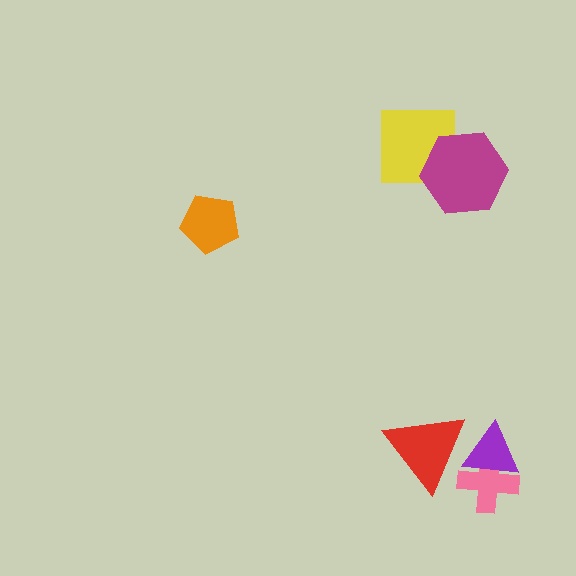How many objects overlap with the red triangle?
2 objects overlap with the red triangle.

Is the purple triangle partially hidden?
Yes, it is partially covered by another shape.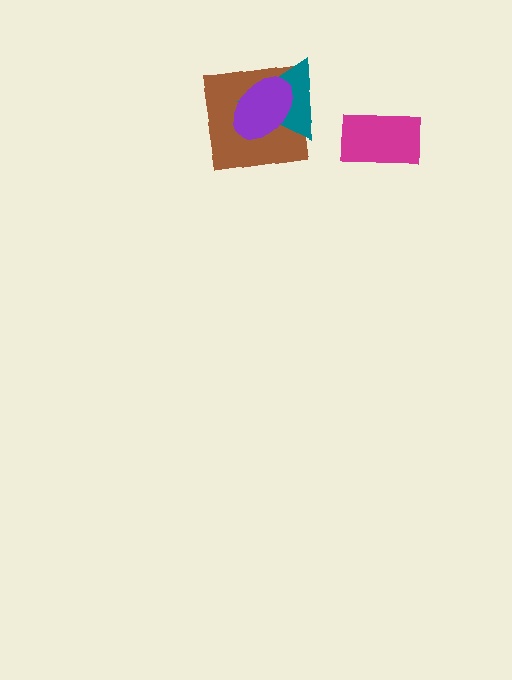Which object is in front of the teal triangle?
The purple ellipse is in front of the teal triangle.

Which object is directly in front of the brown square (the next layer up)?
The teal triangle is directly in front of the brown square.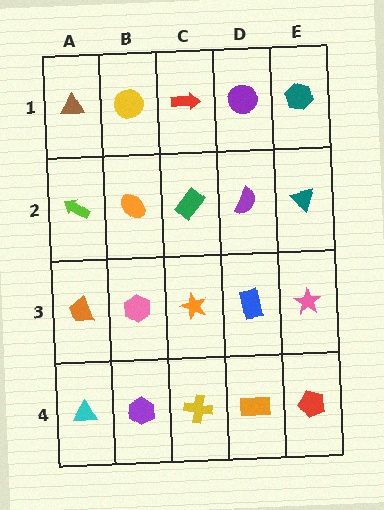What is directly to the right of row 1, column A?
A yellow circle.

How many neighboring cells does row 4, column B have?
3.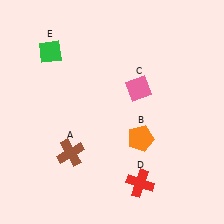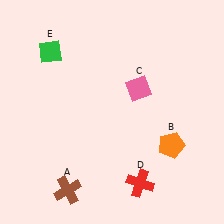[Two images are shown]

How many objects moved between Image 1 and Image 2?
2 objects moved between the two images.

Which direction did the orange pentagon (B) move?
The orange pentagon (B) moved right.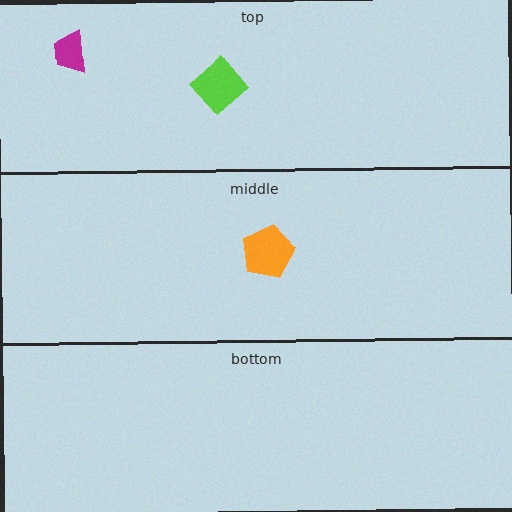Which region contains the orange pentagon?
The middle region.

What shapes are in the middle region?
The orange pentagon.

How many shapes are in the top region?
2.